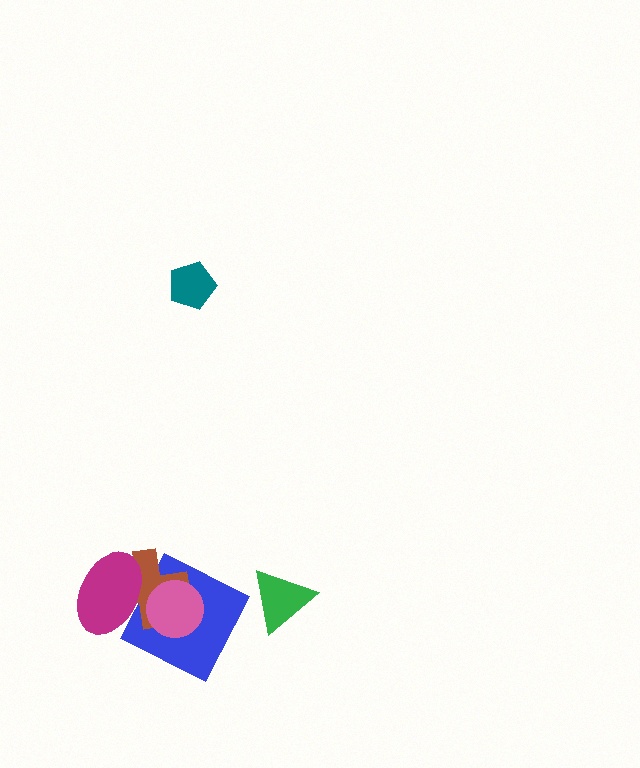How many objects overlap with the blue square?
3 objects overlap with the blue square.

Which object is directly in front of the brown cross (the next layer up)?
The pink circle is directly in front of the brown cross.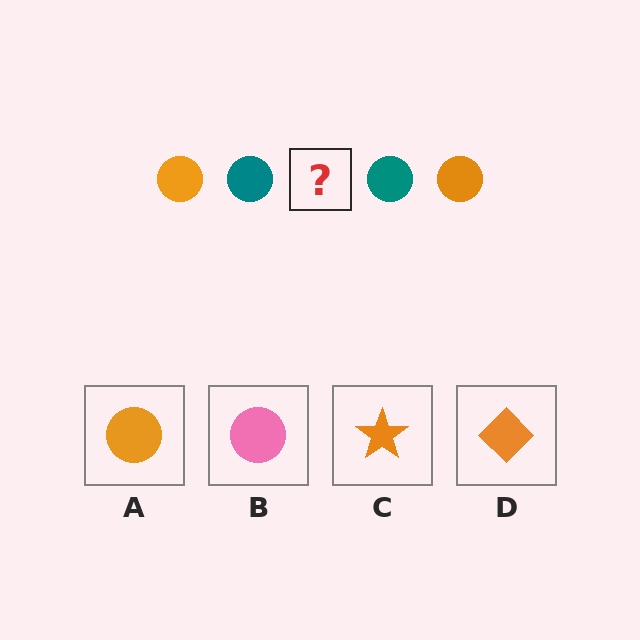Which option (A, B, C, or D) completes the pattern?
A.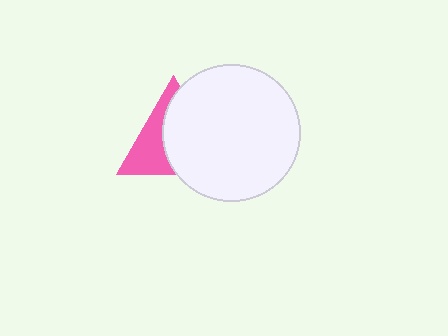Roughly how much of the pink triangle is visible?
A small part of it is visible (roughly 41%).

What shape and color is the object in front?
The object in front is a white circle.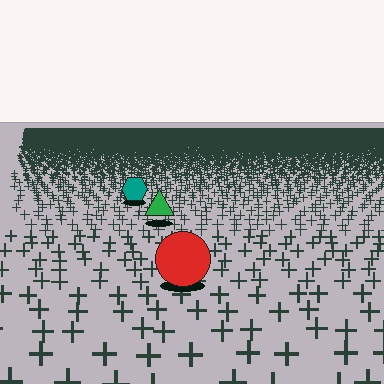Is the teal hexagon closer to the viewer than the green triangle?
No. The green triangle is closer — you can tell from the texture gradient: the ground texture is coarser near it.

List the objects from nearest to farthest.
From nearest to farthest: the red circle, the green triangle, the teal hexagon.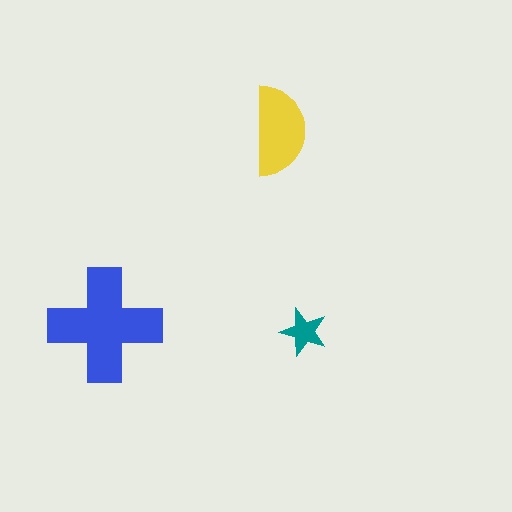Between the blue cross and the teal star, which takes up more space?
The blue cross.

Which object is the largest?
The blue cross.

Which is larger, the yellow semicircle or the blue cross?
The blue cross.